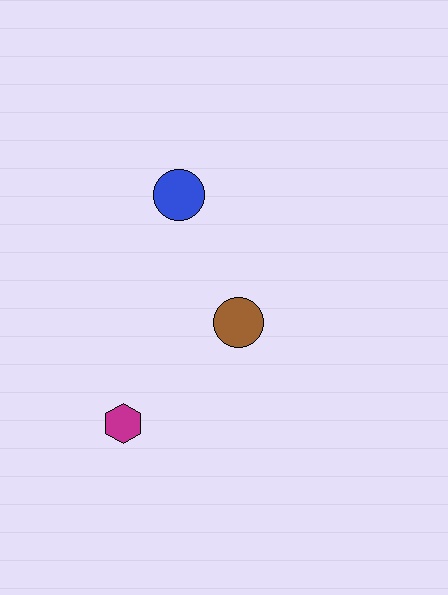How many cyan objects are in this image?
There are no cyan objects.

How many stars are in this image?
There are no stars.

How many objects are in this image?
There are 3 objects.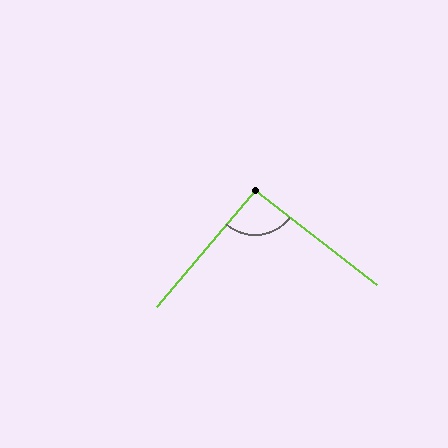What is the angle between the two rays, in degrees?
Approximately 92 degrees.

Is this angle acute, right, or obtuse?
It is approximately a right angle.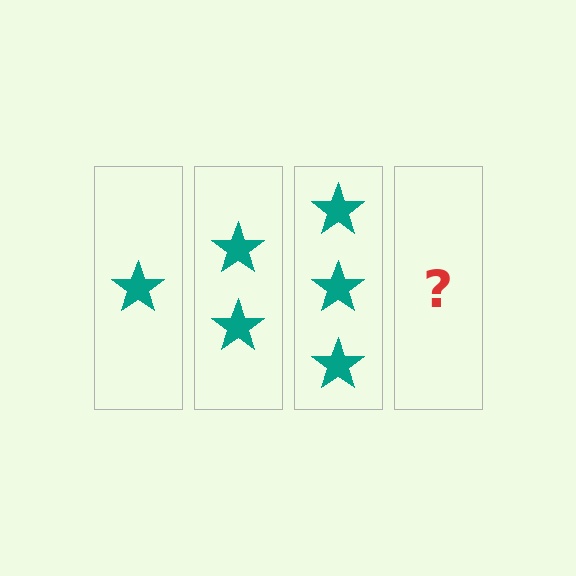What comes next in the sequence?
The next element should be 4 stars.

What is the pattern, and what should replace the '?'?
The pattern is that each step adds one more star. The '?' should be 4 stars.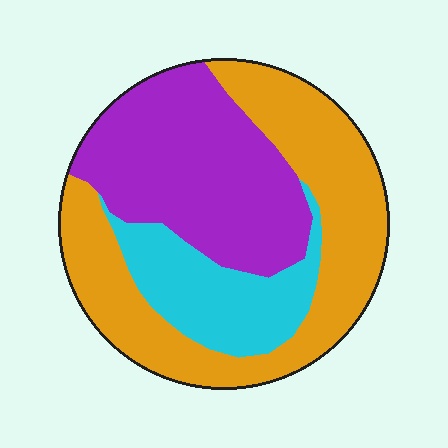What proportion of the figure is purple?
Purple covers about 35% of the figure.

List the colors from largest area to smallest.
From largest to smallest: orange, purple, cyan.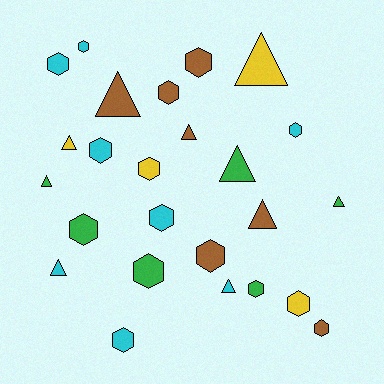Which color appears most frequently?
Cyan, with 8 objects.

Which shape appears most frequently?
Hexagon, with 15 objects.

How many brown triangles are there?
There are 3 brown triangles.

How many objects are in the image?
There are 25 objects.